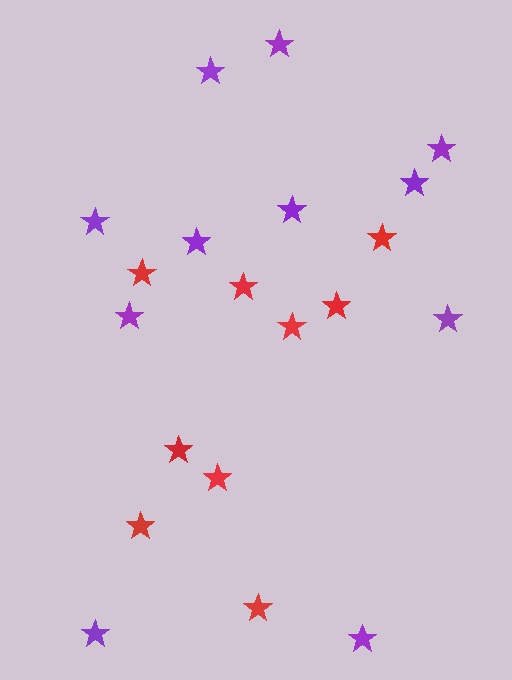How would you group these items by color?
There are 2 groups: one group of purple stars (11) and one group of red stars (9).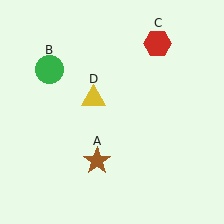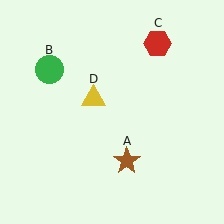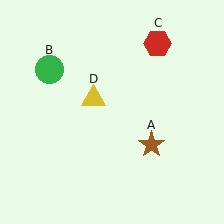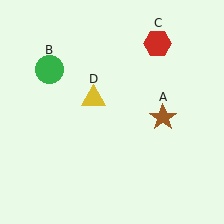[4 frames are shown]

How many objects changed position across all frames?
1 object changed position: brown star (object A).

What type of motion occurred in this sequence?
The brown star (object A) rotated counterclockwise around the center of the scene.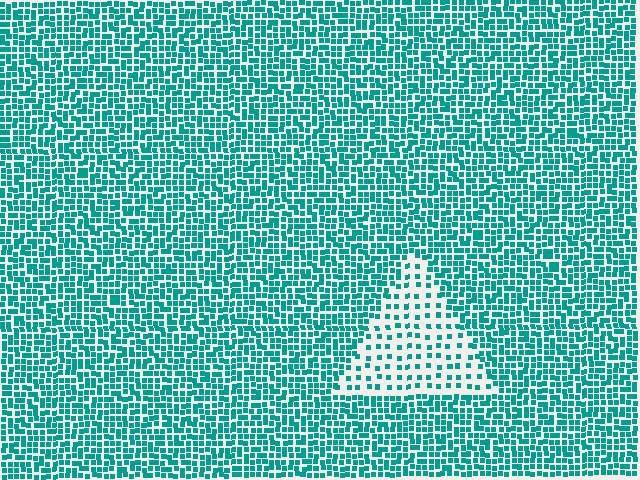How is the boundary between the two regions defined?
The boundary is defined by a change in element density (approximately 2.5x ratio). All elements are the same color, size, and shape.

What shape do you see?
I see a triangle.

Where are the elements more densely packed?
The elements are more densely packed outside the triangle boundary.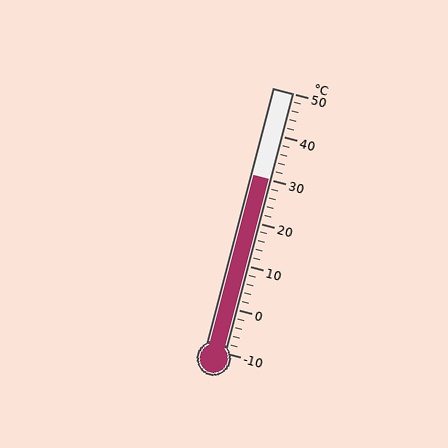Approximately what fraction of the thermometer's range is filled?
The thermometer is filled to approximately 65% of its range.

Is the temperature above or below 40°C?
The temperature is below 40°C.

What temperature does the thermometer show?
The thermometer shows approximately 30°C.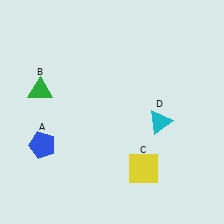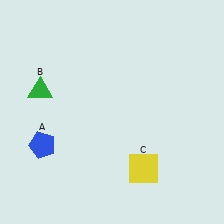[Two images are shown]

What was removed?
The cyan triangle (D) was removed in Image 2.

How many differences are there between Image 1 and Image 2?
There is 1 difference between the two images.